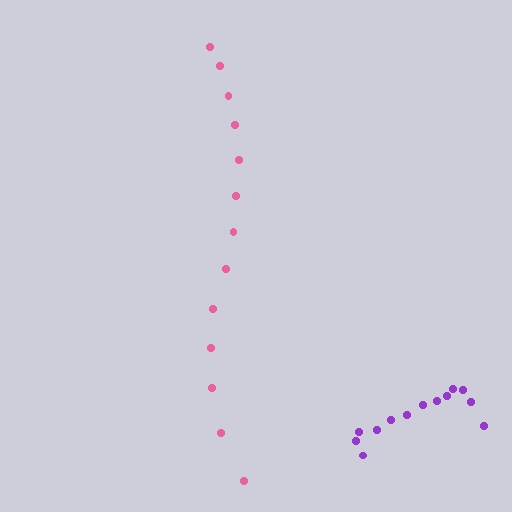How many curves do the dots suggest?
There are 2 distinct paths.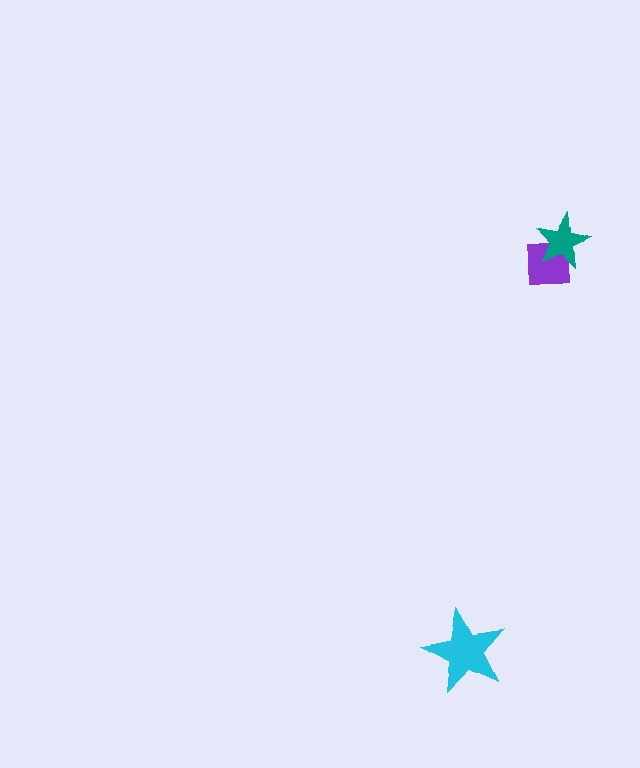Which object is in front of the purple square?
The teal star is in front of the purple square.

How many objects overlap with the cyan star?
0 objects overlap with the cyan star.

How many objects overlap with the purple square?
1 object overlaps with the purple square.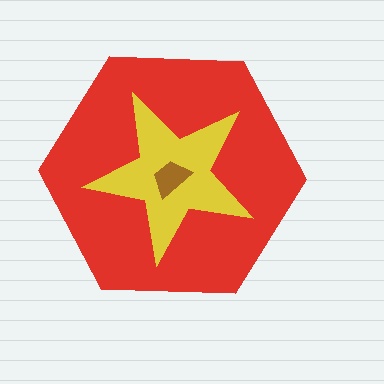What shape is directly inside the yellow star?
The brown trapezoid.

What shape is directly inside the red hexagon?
The yellow star.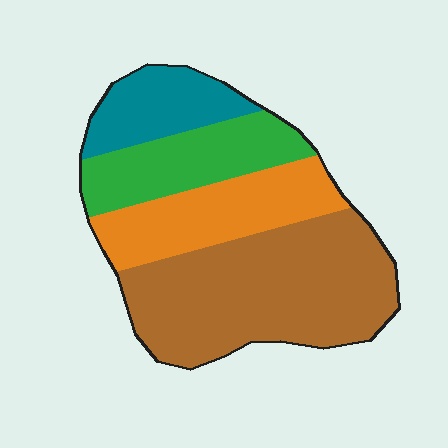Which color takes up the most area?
Brown, at roughly 45%.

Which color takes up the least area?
Teal, at roughly 15%.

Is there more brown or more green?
Brown.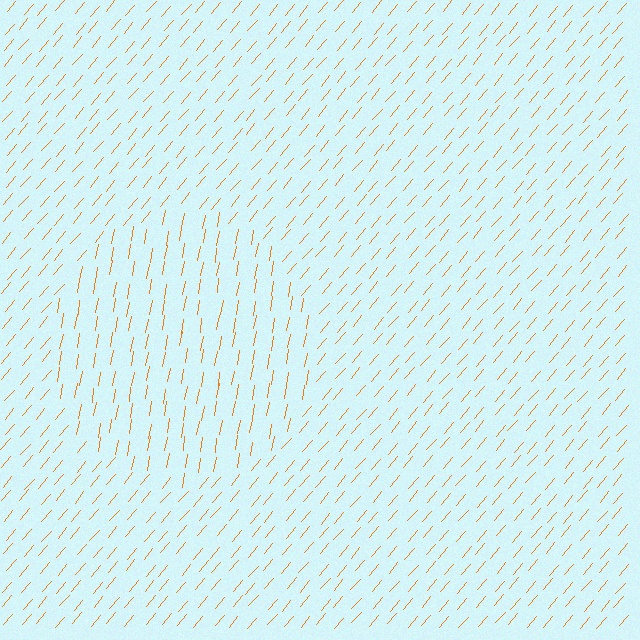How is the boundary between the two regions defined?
The boundary is defined purely by a change in line orientation (approximately 30 degrees difference). All lines are the same color and thickness.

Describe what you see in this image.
The image is filled with small orange line segments. A circle region in the image has lines oriented differently from the surrounding lines, creating a visible texture boundary.